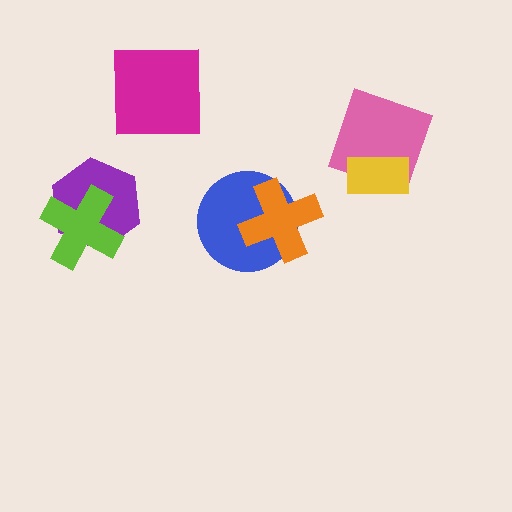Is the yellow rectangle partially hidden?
No, no other shape covers it.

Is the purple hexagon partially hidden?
Yes, it is partially covered by another shape.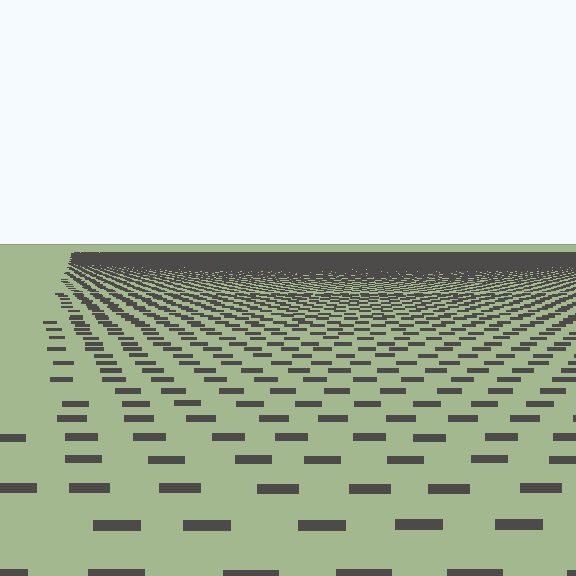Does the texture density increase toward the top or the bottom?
Density increases toward the top.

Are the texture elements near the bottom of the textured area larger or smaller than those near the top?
Larger. Near the bottom, elements are closer to the viewer and appear at a bigger on-screen size.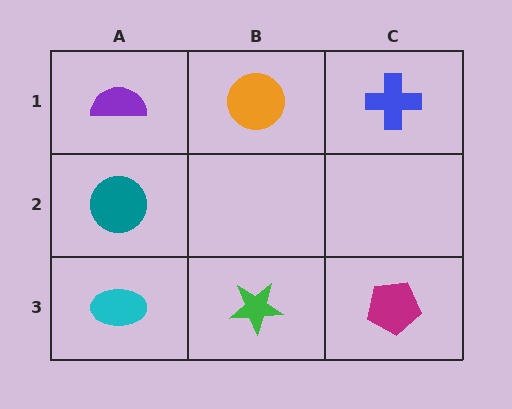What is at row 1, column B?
An orange circle.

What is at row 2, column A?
A teal circle.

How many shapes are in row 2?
1 shape.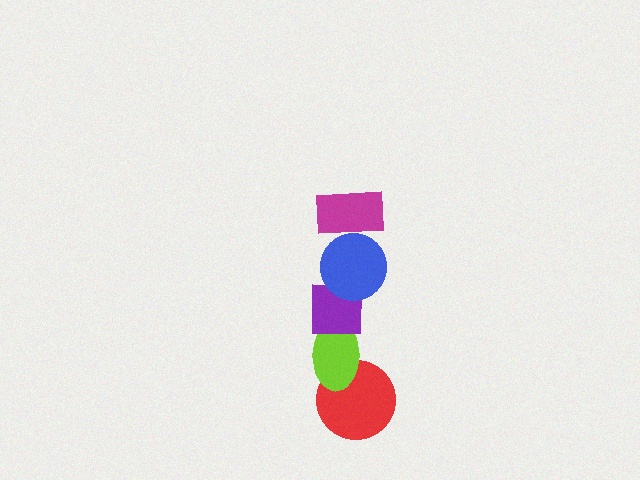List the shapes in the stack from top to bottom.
From top to bottom: the magenta rectangle, the blue circle, the purple square, the lime ellipse, the red circle.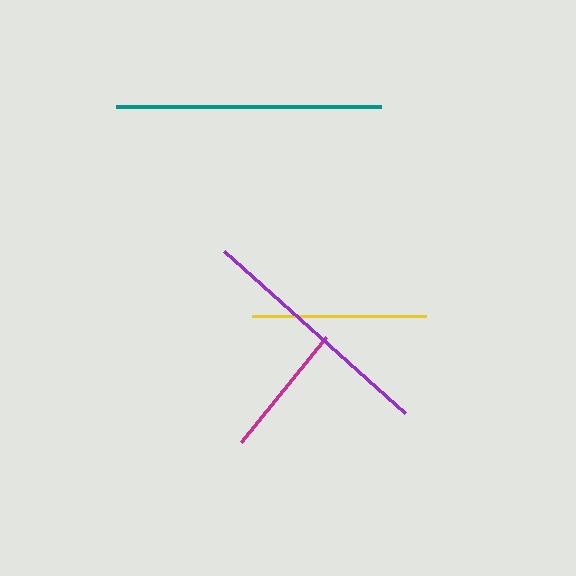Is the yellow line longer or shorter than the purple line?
The purple line is longer than the yellow line.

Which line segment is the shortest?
The magenta line is the shortest at approximately 135 pixels.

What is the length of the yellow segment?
The yellow segment is approximately 173 pixels long.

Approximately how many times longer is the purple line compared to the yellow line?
The purple line is approximately 1.4 times the length of the yellow line.